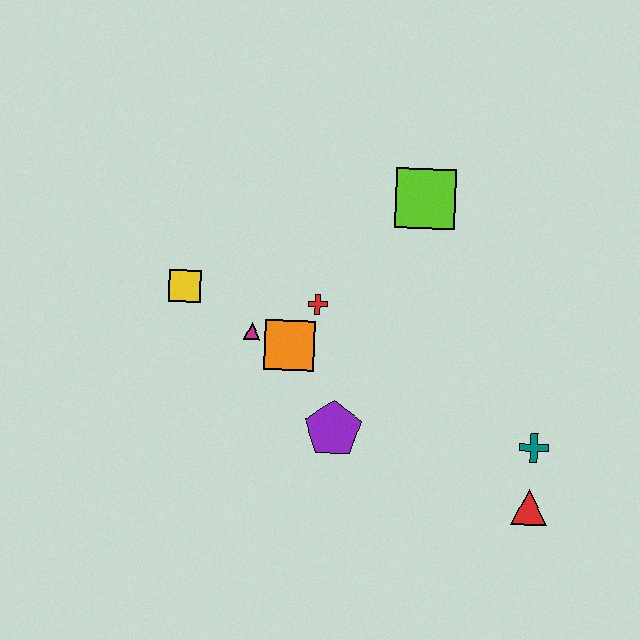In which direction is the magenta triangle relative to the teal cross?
The magenta triangle is to the left of the teal cross.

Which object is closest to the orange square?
The magenta triangle is closest to the orange square.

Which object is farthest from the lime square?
The red triangle is farthest from the lime square.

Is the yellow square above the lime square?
No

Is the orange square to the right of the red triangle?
No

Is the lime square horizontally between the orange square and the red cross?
No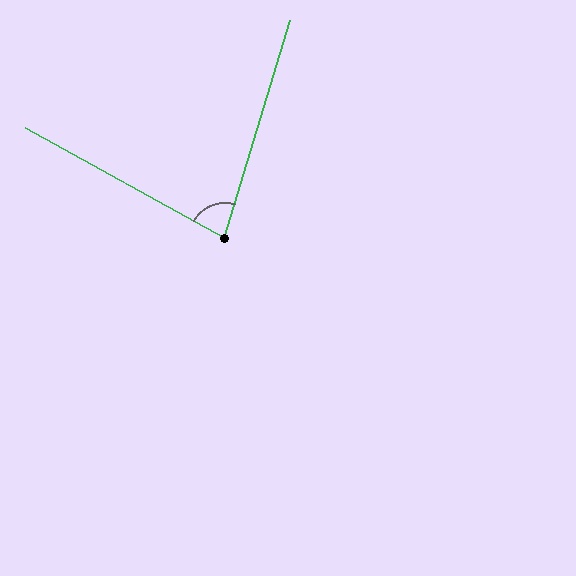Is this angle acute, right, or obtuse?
It is acute.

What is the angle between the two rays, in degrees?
Approximately 78 degrees.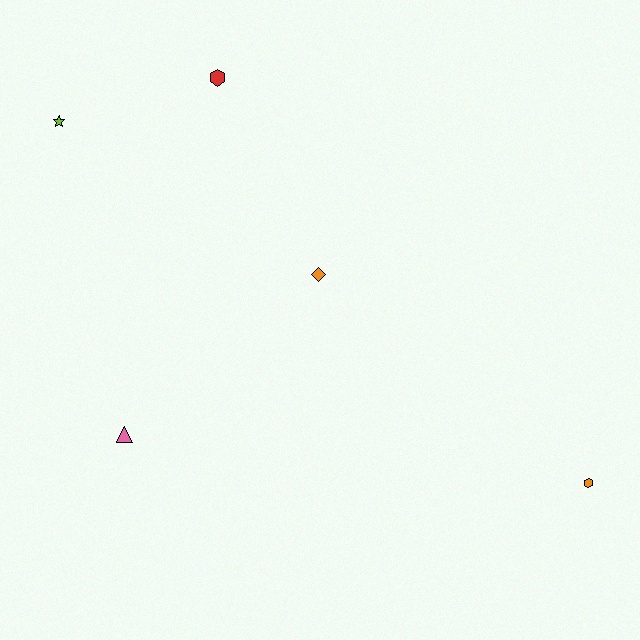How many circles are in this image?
There are no circles.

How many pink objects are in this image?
There is 1 pink object.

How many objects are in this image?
There are 5 objects.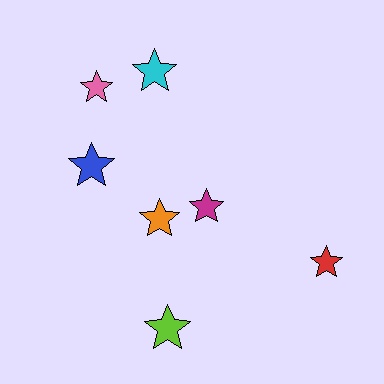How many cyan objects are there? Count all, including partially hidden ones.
There is 1 cyan object.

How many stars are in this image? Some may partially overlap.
There are 7 stars.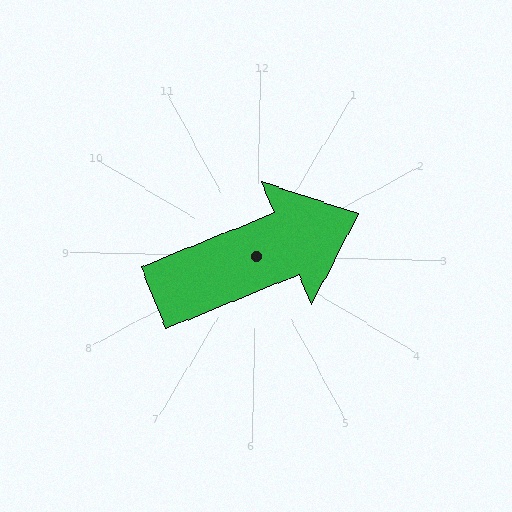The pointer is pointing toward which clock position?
Roughly 2 o'clock.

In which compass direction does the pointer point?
Northeast.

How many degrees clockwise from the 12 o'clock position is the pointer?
Approximately 66 degrees.